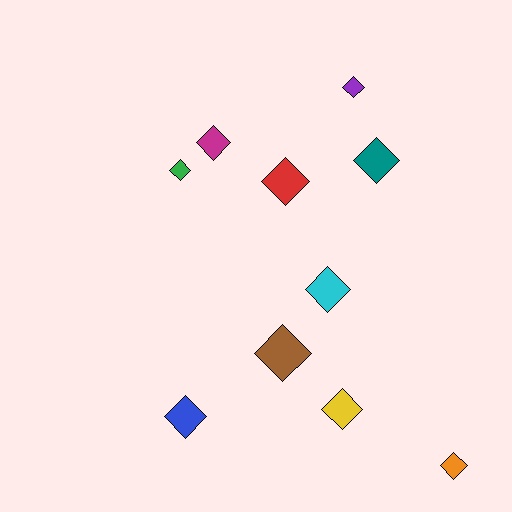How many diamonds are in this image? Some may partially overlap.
There are 10 diamonds.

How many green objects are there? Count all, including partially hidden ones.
There is 1 green object.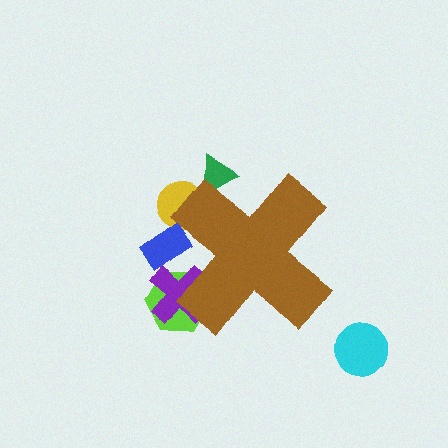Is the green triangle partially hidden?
Yes, the green triangle is partially hidden behind the brown cross.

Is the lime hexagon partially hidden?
Yes, the lime hexagon is partially hidden behind the brown cross.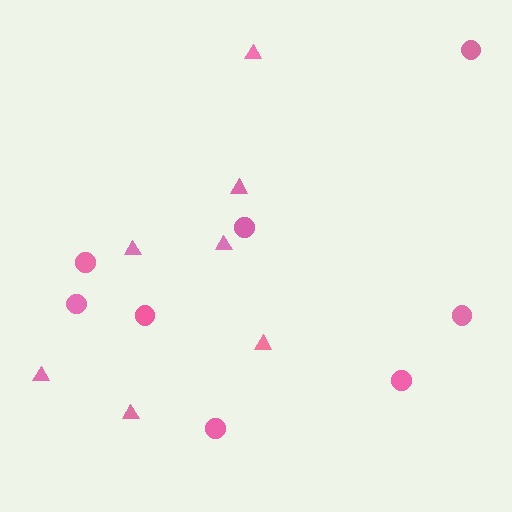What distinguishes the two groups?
There are 2 groups: one group of triangles (7) and one group of circles (8).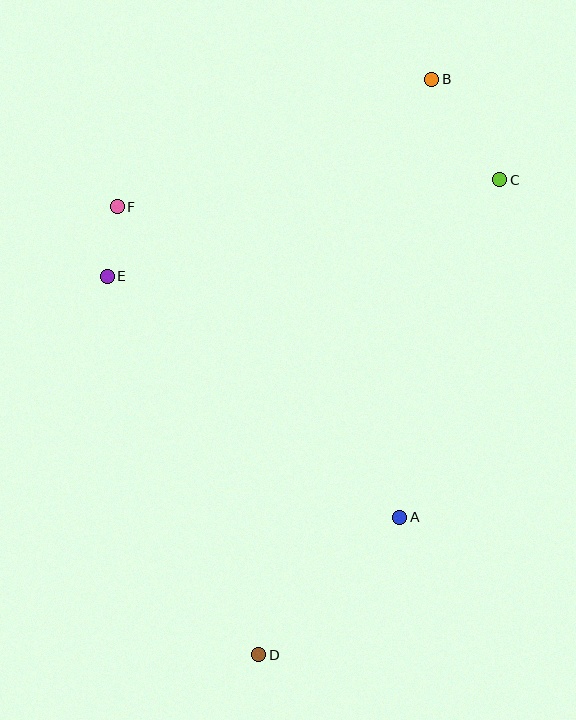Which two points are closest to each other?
Points E and F are closest to each other.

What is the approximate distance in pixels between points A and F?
The distance between A and F is approximately 420 pixels.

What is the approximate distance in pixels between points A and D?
The distance between A and D is approximately 197 pixels.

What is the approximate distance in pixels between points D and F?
The distance between D and F is approximately 470 pixels.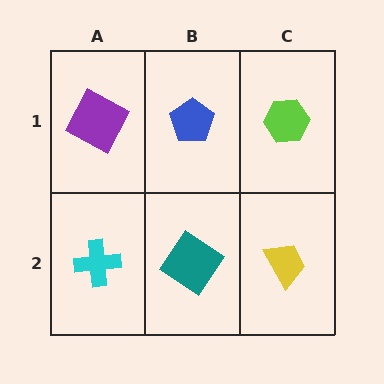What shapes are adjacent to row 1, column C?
A yellow trapezoid (row 2, column C), a blue pentagon (row 1, column B).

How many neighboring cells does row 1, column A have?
2.